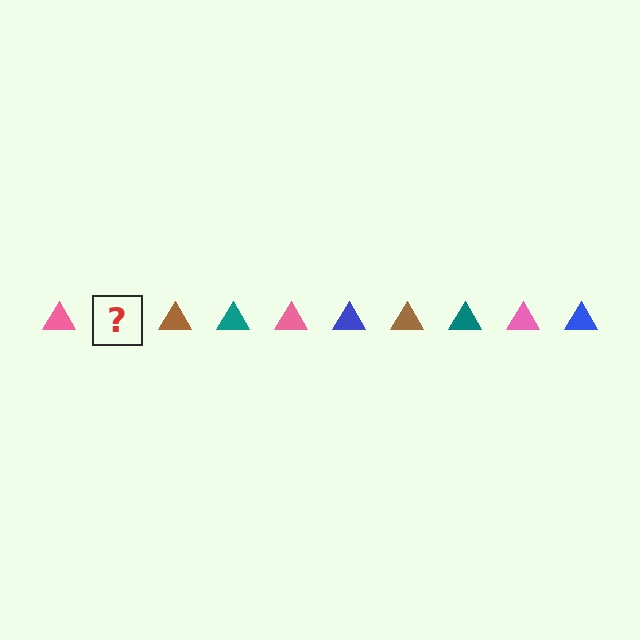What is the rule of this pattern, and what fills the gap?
The rule is that the pattern cycles through pink, blue, brown, teal triangles. The gap should be filled with a blue triangle.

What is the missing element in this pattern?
The missing element is a blue triangle.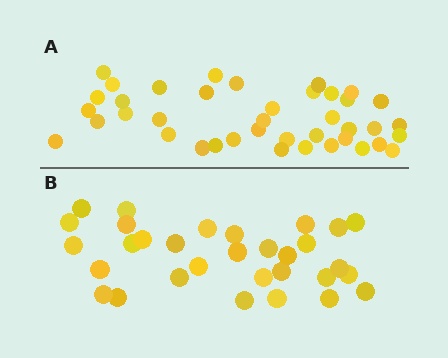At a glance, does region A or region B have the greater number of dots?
Region A (the top region) has more dots.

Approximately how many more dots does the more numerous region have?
Region A has roughly 8 or so more dots than region B.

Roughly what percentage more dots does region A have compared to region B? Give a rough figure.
About 30% more.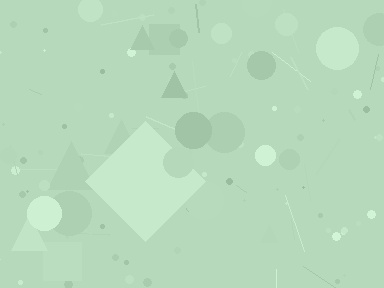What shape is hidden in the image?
A diamond is hidden in the image.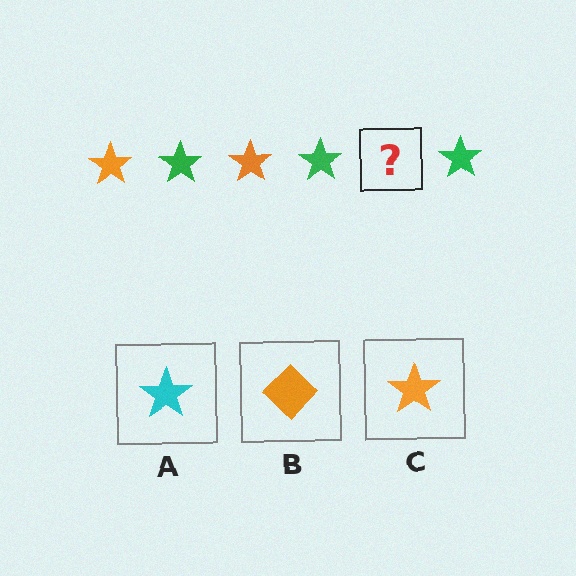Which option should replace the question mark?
Option C.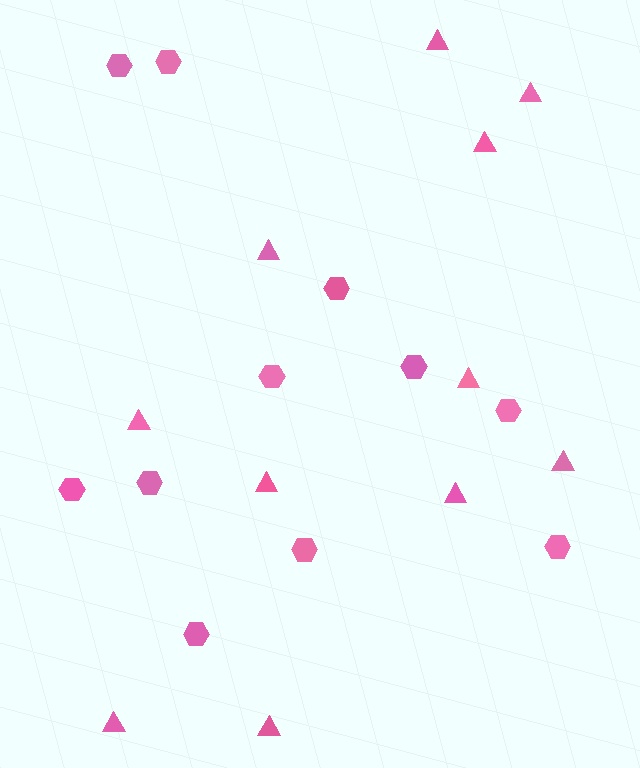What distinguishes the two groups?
There are 2 groups: one group of triangles (11) and one group of hexagons (11).